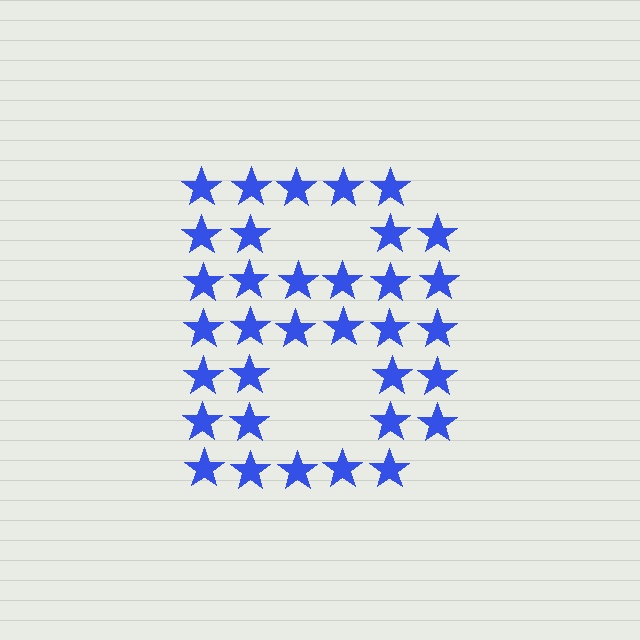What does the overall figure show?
The overall figure shows the letter B.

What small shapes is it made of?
It is made of small stars.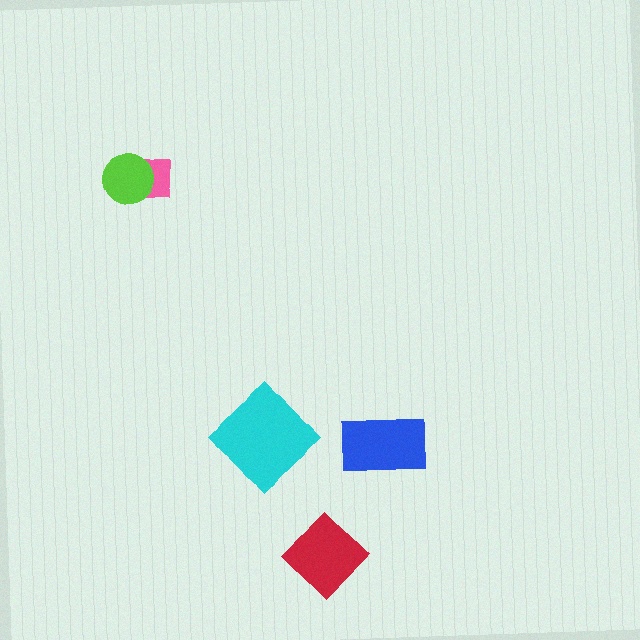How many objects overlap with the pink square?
1 object overlaps with the pink square.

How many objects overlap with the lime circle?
1 object overlaps with the lime circle.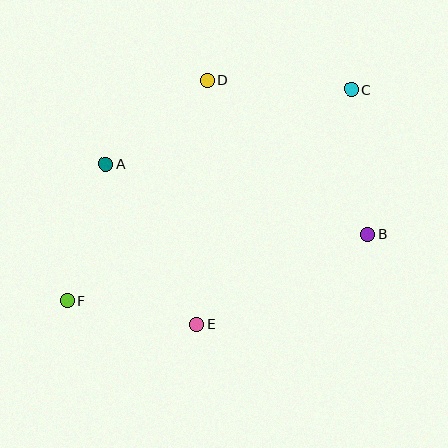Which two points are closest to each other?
Points A and D are closest to each other.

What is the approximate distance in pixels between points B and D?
The distance between B and D is approximately 223 pixels.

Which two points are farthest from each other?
Points C and F are farthest from each other.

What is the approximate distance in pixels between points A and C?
The distance between A and C is approximately 257 pixels.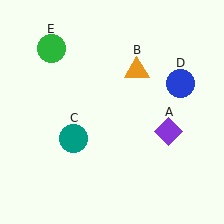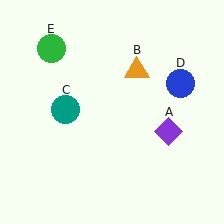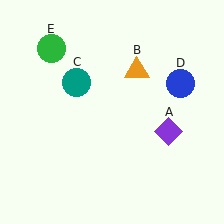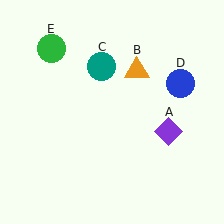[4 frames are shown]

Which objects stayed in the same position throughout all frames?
Purple diamond (object A) and orange triangle (object B) and blue circle (object D) and green circle (object E) remained stationary.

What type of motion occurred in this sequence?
The teal circle (object C) rotated clockwise around the center of the scene.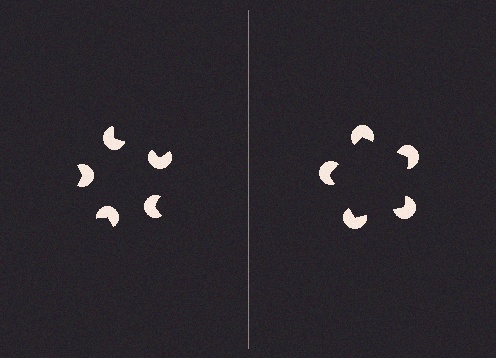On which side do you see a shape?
An illusory pentagon appears on the right side. On the left side the wedge cuts are rotated, so no coherent shape forms.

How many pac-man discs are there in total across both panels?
10 — 5 on each side.